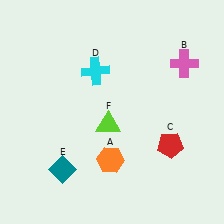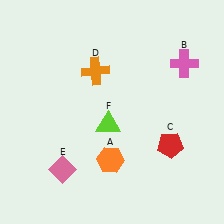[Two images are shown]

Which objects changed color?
D changed from cyan to orange. E changed from teal to pink.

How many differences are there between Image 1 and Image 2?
There are 2 differences between the two images.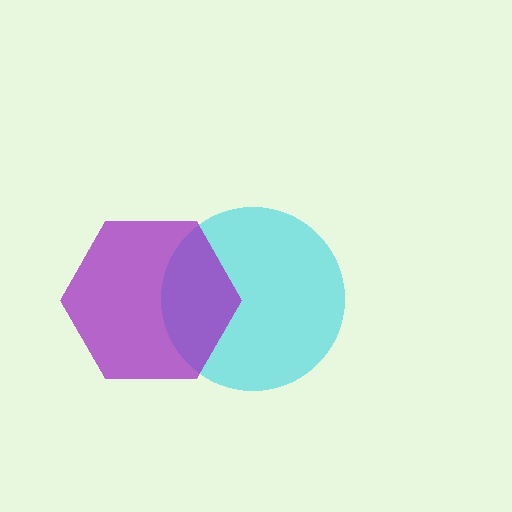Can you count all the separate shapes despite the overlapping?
Yes, there are 2 separate shapes.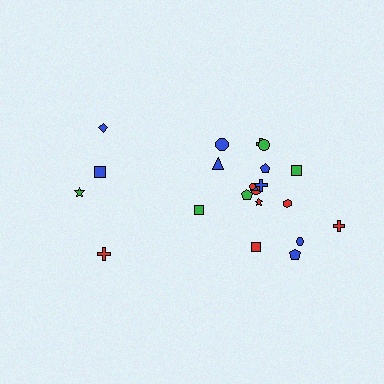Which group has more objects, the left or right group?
The right group.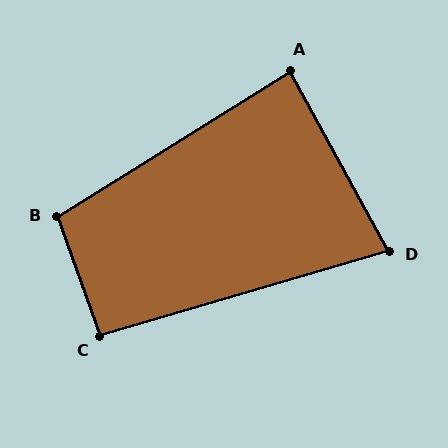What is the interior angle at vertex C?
Approximately 93 degrees (approximately right).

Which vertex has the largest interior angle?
B, at approximately 102 degrees.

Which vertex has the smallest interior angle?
D, at approximately 78 degrees.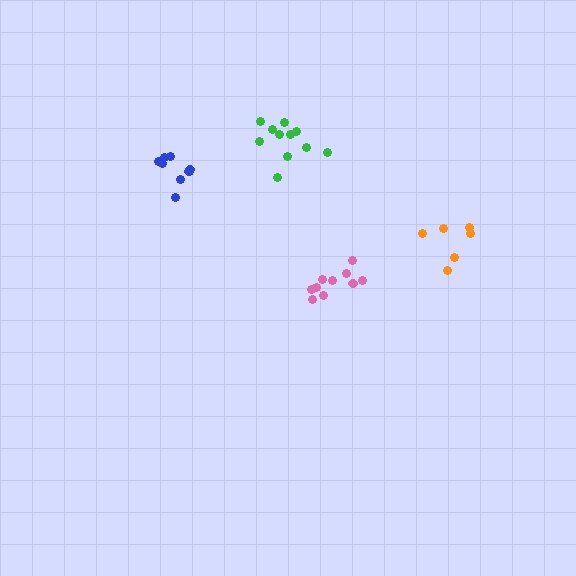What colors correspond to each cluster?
The clusters are colored: green, blue, pink, orange.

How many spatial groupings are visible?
There are 4 spatial groupings.